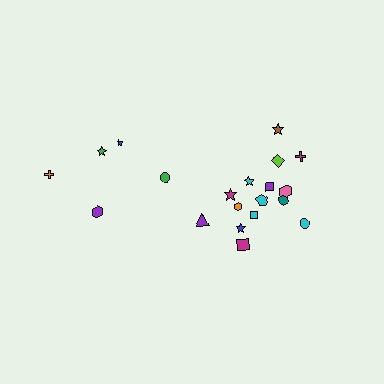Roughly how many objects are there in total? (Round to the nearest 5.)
Roughly 20 objects in total.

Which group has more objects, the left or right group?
The right group.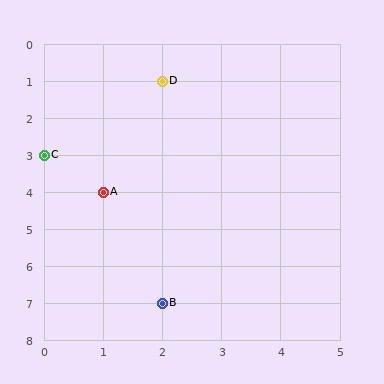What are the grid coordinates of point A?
Point A is at grid coordinates (1, 4).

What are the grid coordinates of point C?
Point C is at grid coordinates (0, 3).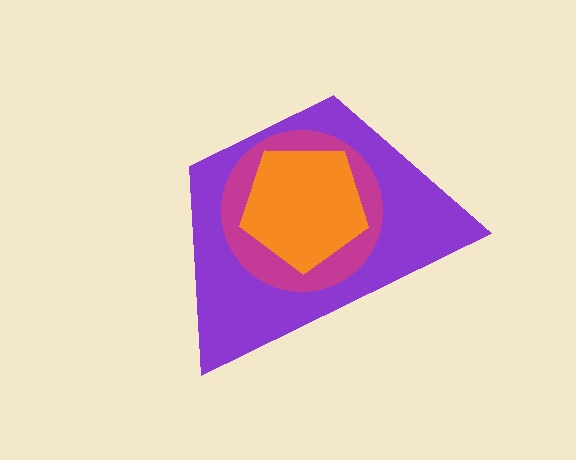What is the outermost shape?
The purple trapezoid.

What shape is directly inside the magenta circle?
The orange pentagon.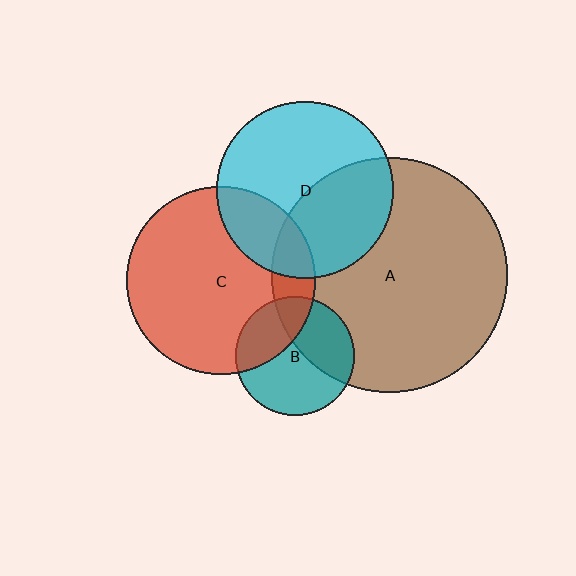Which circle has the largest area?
Circle A (brown).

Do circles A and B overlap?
Yes.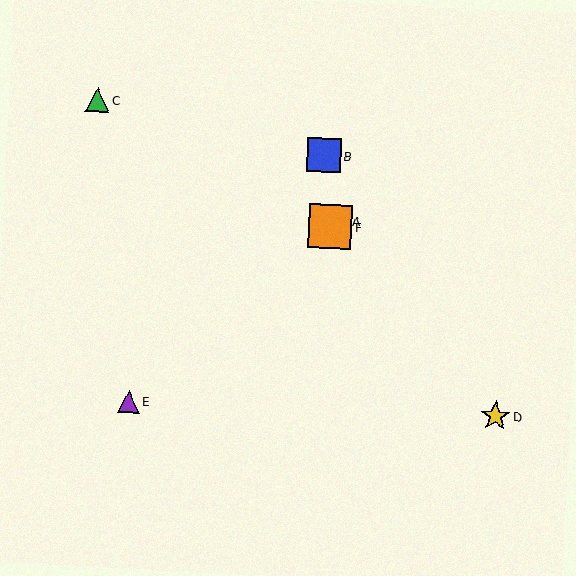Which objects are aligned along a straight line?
Objects A, E, F are aligned along a straight line.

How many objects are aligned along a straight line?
3 objects (A, E, F) are aligned along a straight line.